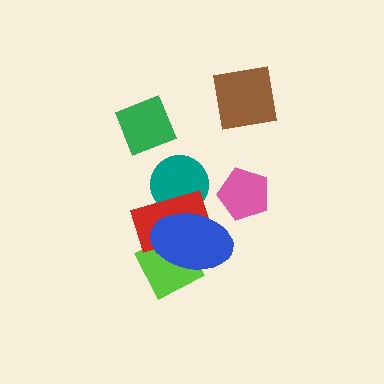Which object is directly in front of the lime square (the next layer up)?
The red rectangle is directly in front of the lime square.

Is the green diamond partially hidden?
No, no other shape covers it.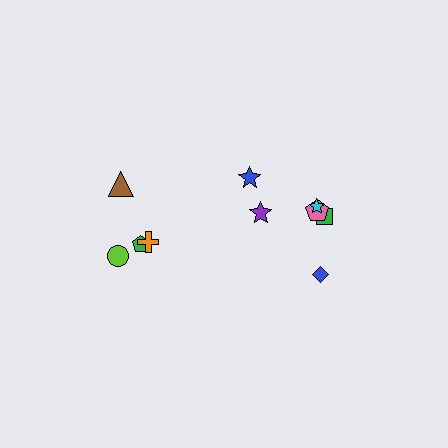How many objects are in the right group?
There are 6 objects.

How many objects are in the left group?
There are 4 objects.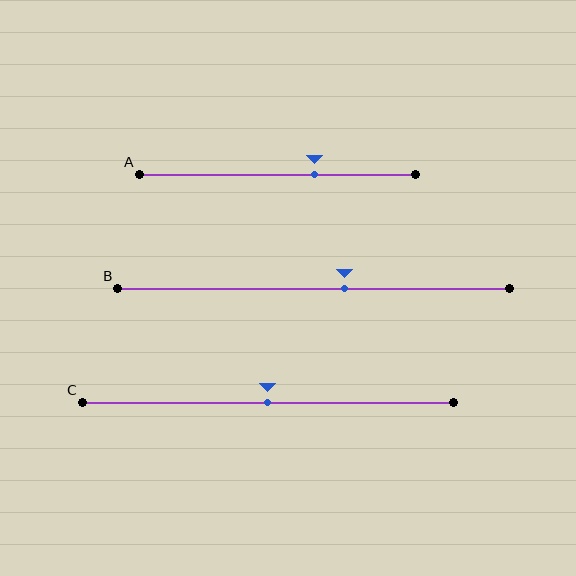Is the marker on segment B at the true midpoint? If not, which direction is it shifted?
No, the marker on segment B is shifted to the right by about 8% of the segment length.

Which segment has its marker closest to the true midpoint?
Segment C has its marker closest to the true midpoint.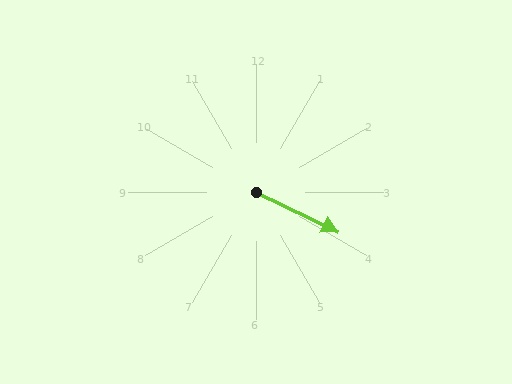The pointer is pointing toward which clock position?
Roughly 4 o'clock.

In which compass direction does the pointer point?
Southeast.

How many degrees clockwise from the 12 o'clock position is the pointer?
Approximately 116 degrees.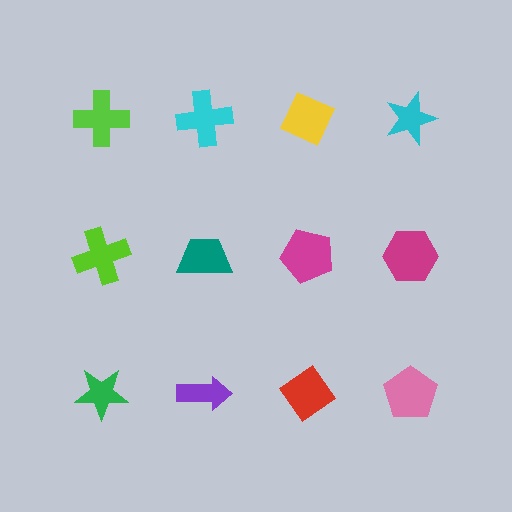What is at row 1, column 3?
A yellow diamond.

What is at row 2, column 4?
A magenta hexagon.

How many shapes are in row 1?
4 shapes.